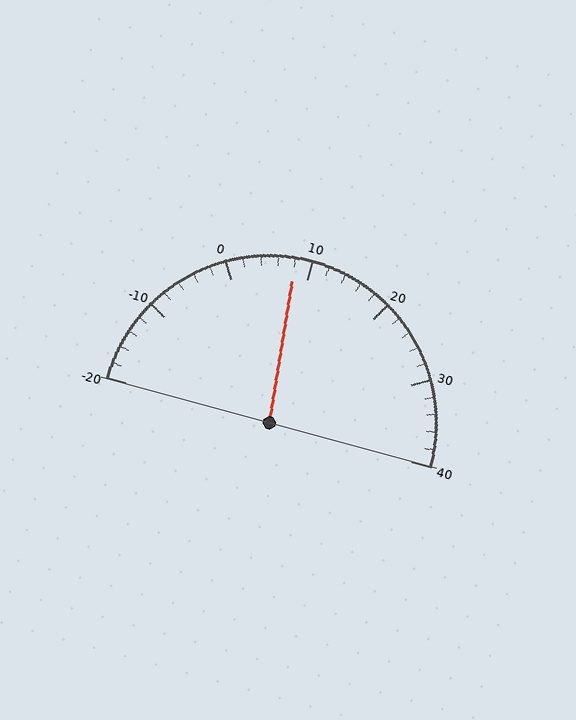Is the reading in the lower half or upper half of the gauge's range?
The reading is in the lower half of the range (-20 to 40).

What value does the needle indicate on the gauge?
The needle indicates approximately 8.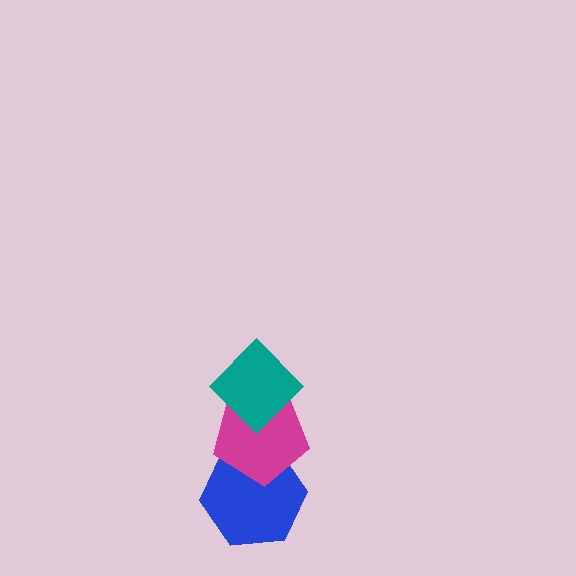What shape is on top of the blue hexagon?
The magenta pentagon is on top of the blue hexagon.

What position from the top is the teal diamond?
The teal diamond is 1st from the top.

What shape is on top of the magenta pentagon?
The teal diamond is on top of the magenta pentagon.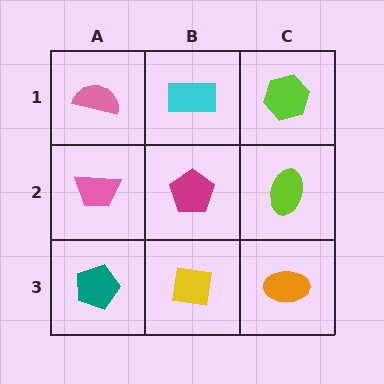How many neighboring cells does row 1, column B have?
3.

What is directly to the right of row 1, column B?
A lime hexagon.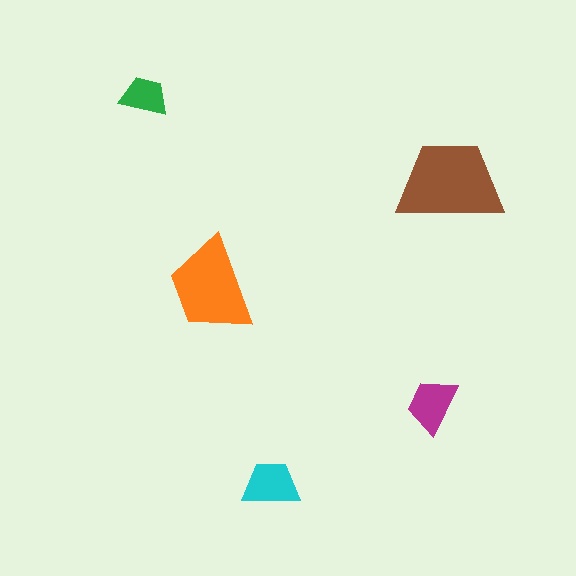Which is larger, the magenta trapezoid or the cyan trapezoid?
The cyan one.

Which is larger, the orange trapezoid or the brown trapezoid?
The brown one.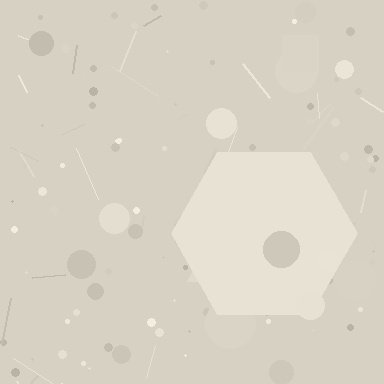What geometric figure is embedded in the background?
A hexagon is embedded in the background.